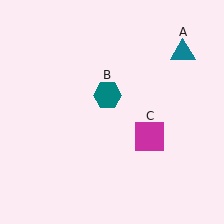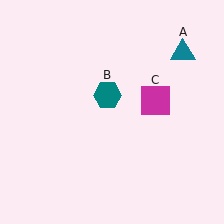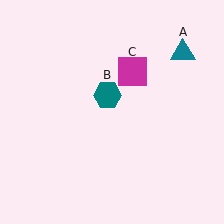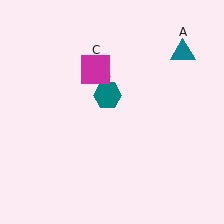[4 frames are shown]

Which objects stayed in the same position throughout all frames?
Teal triangle (object A) and teal hexagon (object B) remained stationary.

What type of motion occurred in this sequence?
The magenta square (object C) rotated counterclockwise around the center of the scene.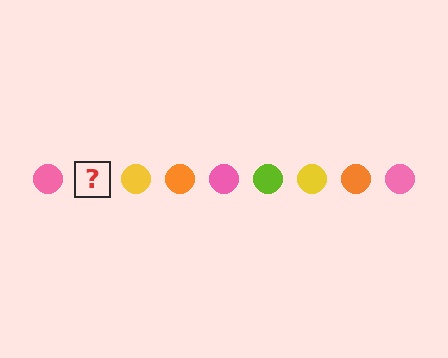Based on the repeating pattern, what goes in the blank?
The blank should be a lime circle.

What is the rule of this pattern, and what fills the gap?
The rule is that the pattern cycles through pink, lime, yellow, orange circles. The gap should be filled with a lime circle.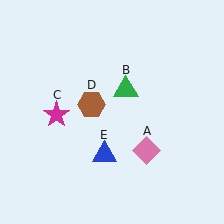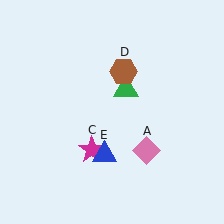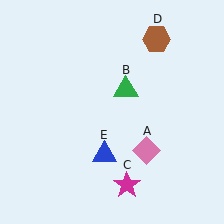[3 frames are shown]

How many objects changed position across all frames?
2 objects changed position: magenta star (object C), brown hexagon (object D).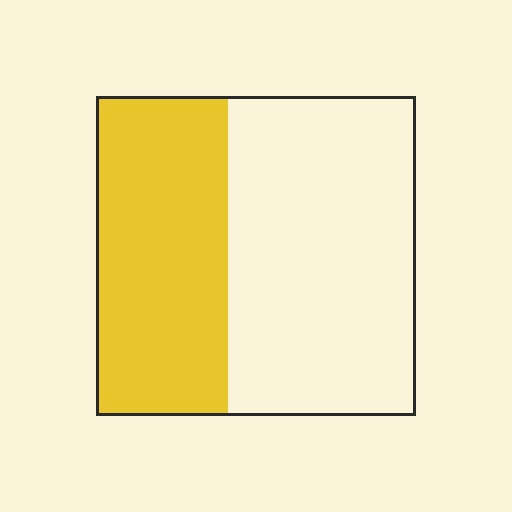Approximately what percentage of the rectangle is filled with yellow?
Approximately 40%.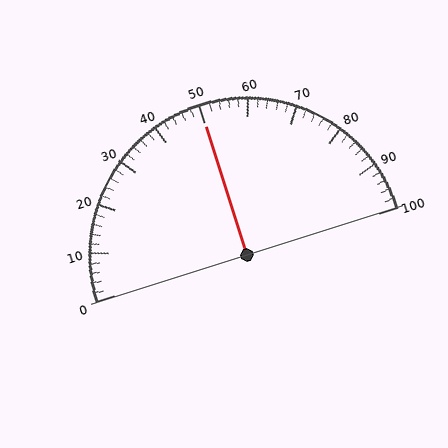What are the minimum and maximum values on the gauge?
The gauge ranges from 0 to 100.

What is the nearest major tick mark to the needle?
The nearest major tick mark is 50.